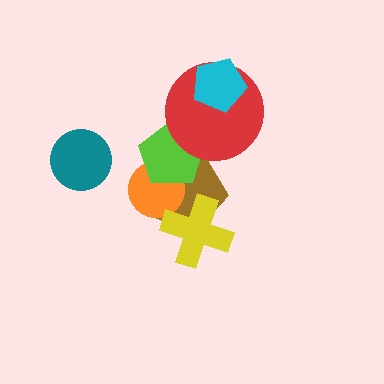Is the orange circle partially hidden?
Yes, it is partially covered by another shape.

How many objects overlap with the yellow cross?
1 object overlaps with the yellow cross.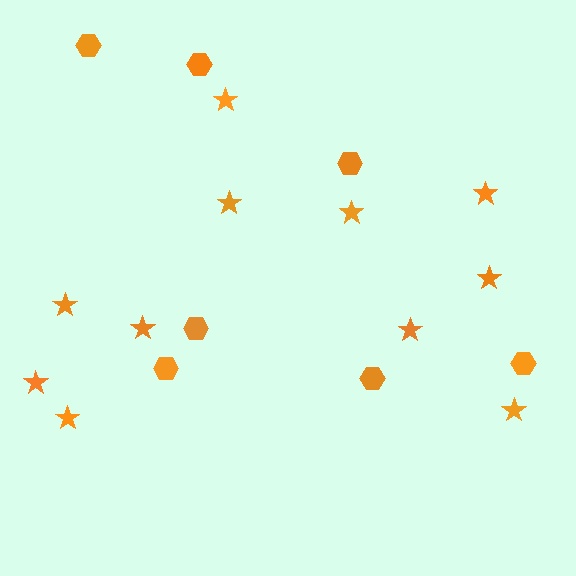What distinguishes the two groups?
There are 2 groups: one group of hexagons (7) and one group of stars (11).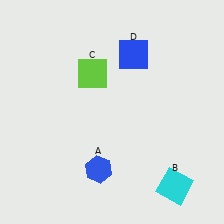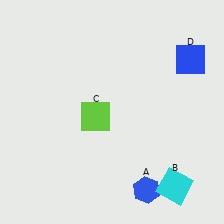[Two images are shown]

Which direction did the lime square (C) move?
The lime square (C) moved down.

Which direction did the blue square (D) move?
The blue square (D) moved right.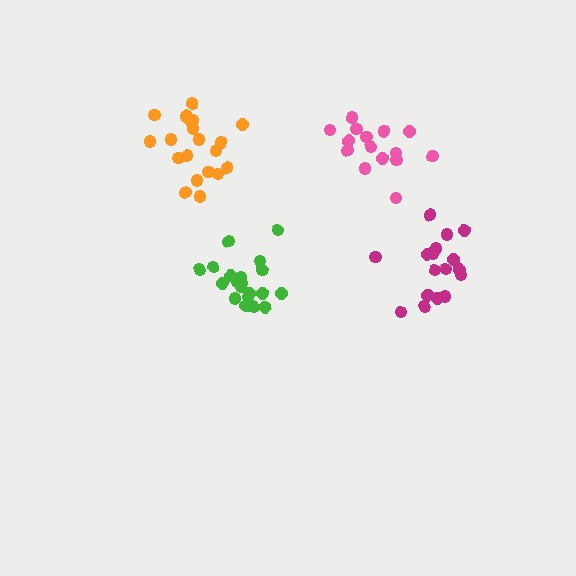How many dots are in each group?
Group 1: 21 dots, Group 2: 18 dots, Group 3: 15 dots, Group 4: 21 dots (75 total).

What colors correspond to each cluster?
The clusters are colored: orange, magenta, pink, green.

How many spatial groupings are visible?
There are 4 spatial groupings.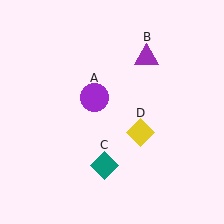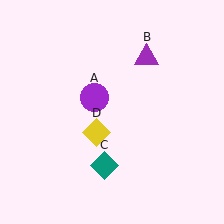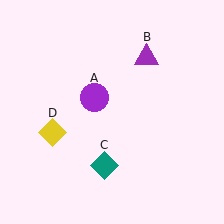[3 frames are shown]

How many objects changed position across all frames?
1 object changed position: yellow diamond (object D).